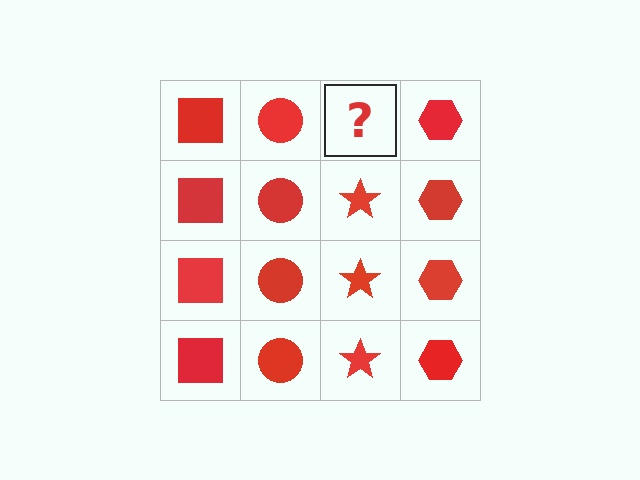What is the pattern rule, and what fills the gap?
The rule is that each column has a consistent shape. The gap should be filled with a red star.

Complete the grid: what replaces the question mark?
The question mark should be replaced with a red star.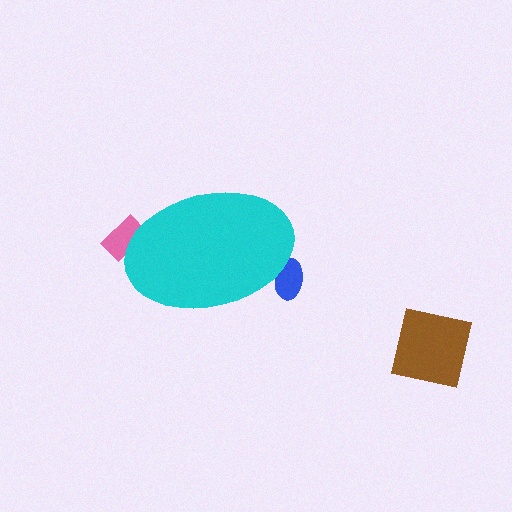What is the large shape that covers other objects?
A cyan ellipse.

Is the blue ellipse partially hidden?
Yes, the blue ellipse is partially hidden behind the cyan ellipse.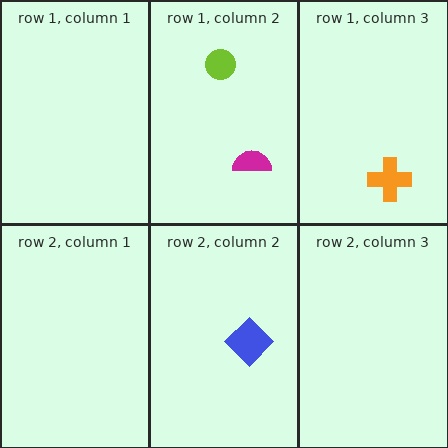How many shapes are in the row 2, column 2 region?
1.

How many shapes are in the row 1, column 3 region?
1.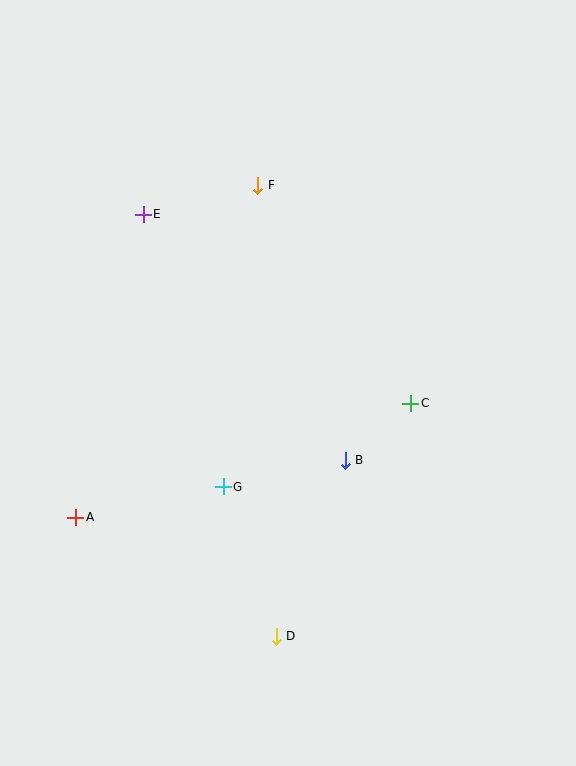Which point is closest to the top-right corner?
Point F is closest to the top-right corner.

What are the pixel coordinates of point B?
Point B is at (345, 460).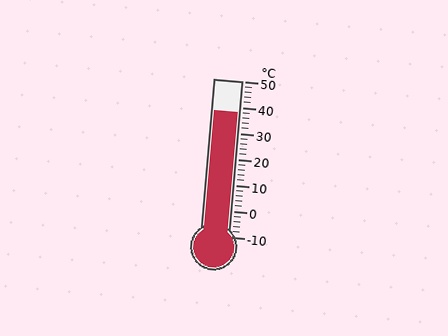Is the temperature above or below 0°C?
The temperature is above 0°C.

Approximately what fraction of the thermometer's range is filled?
The thermometer is filled to approximately 80% of its range.